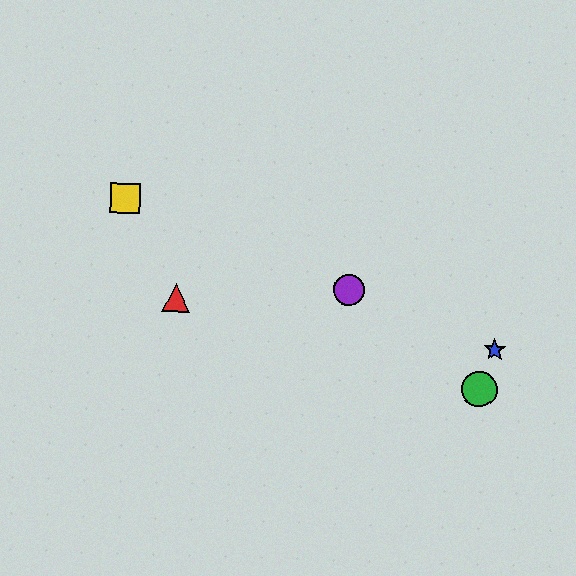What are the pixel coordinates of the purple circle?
The purple circle is at (349, 290).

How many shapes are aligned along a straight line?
3 shapes (the blue star, the yellow square, the purple circle) are aligned along a straight line.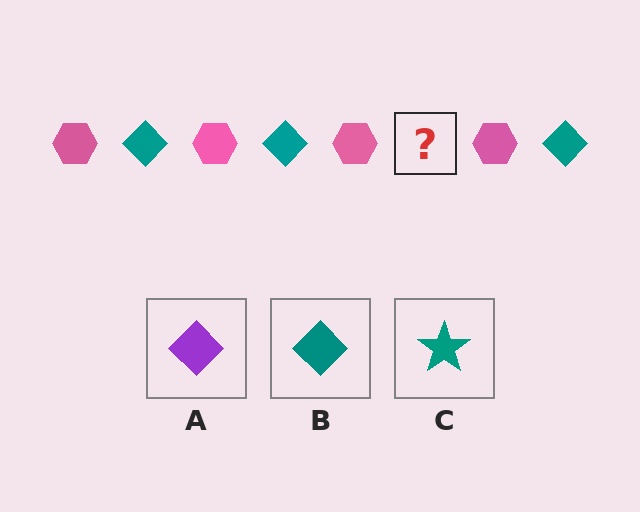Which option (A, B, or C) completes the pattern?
B.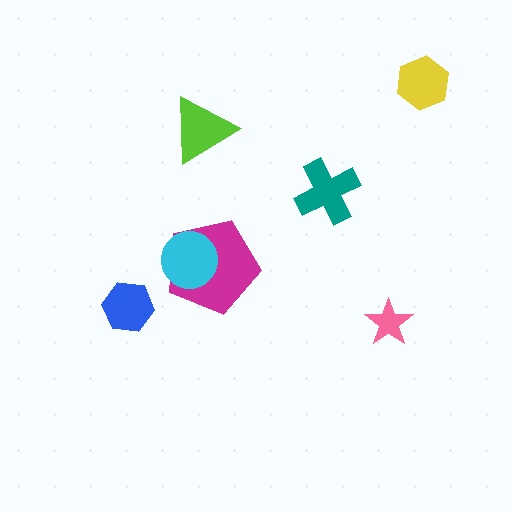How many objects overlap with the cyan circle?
1 object overlaps with the cyan circle.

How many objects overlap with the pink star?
0 objects overlap with the pink star.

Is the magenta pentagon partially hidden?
Yes, it is partially covered by another shape.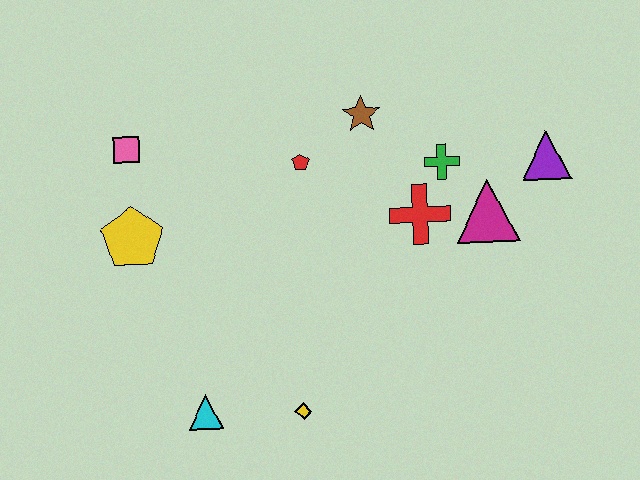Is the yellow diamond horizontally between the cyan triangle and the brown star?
Yes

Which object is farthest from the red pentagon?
The cyan triangle is farthest from the red pentagon.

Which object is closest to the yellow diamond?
The cyan triangle is closest to the yellow diamond.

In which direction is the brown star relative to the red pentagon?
The brown star is to the right of the red pentagon.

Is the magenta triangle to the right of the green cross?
Yes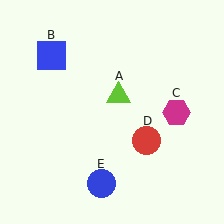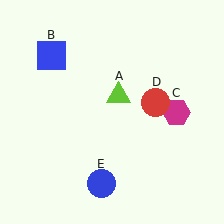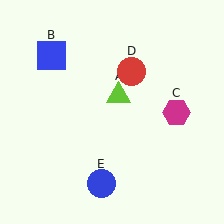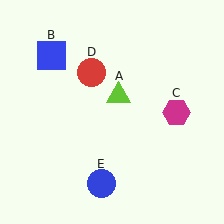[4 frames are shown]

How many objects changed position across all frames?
1 object changed position: red circle (object D).